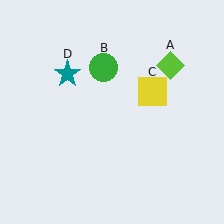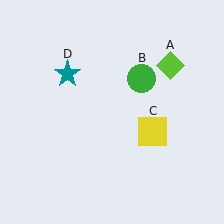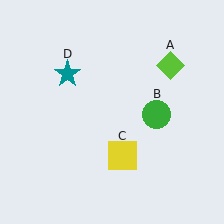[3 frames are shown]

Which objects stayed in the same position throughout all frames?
Lime diamond (object A) and teal star (object D) remained stationary.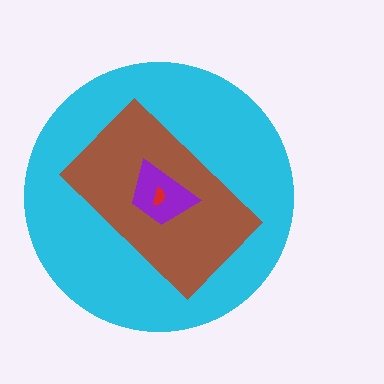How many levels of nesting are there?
4.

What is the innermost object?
The red semicircle.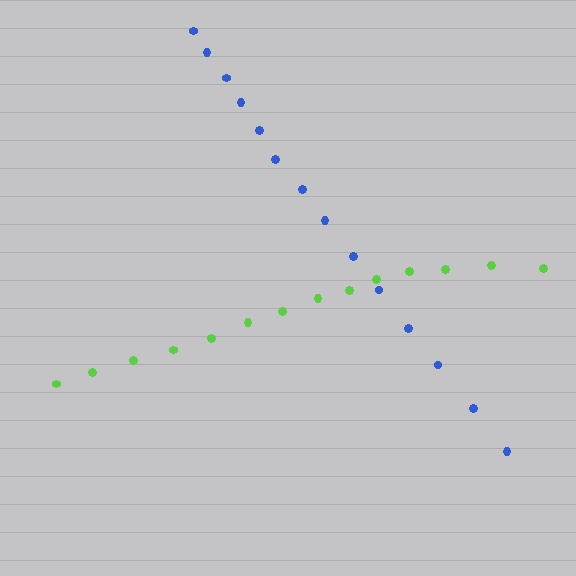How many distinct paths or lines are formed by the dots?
There are 2 distinct paths.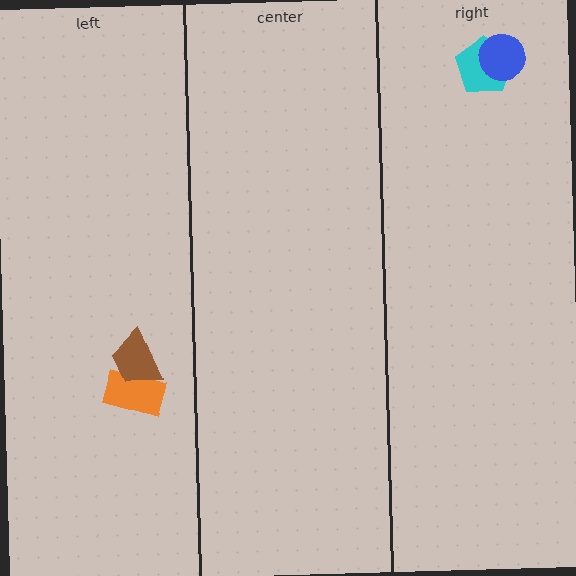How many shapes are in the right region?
2.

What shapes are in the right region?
The cyan pentagon, the blue circle.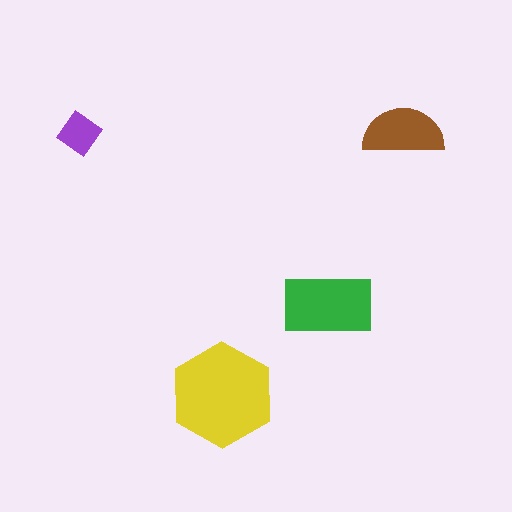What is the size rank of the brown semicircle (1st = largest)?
3rd.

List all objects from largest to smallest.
The yellow hexagon, the green rectangle, the brown semicircle, the purple diamond.